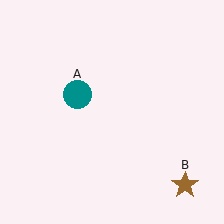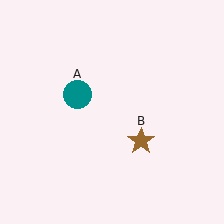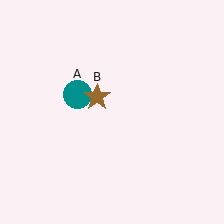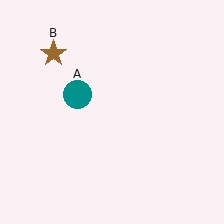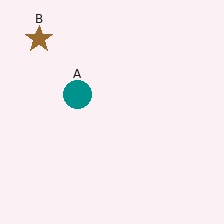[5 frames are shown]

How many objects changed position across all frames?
1 object changed position: brown star (object B).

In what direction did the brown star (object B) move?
The brown star (object B) moved up and to the left.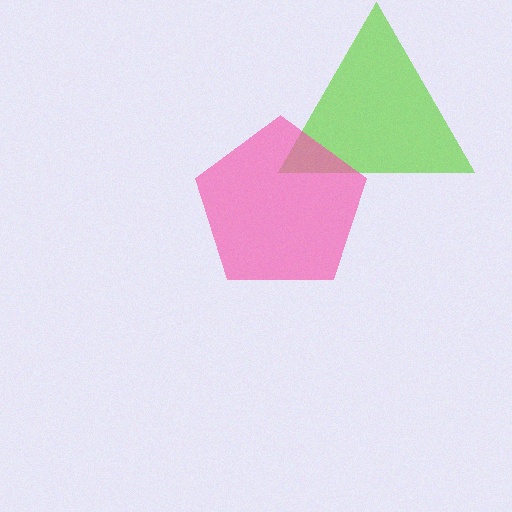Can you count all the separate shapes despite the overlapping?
Yes, there are 2 separate shapes.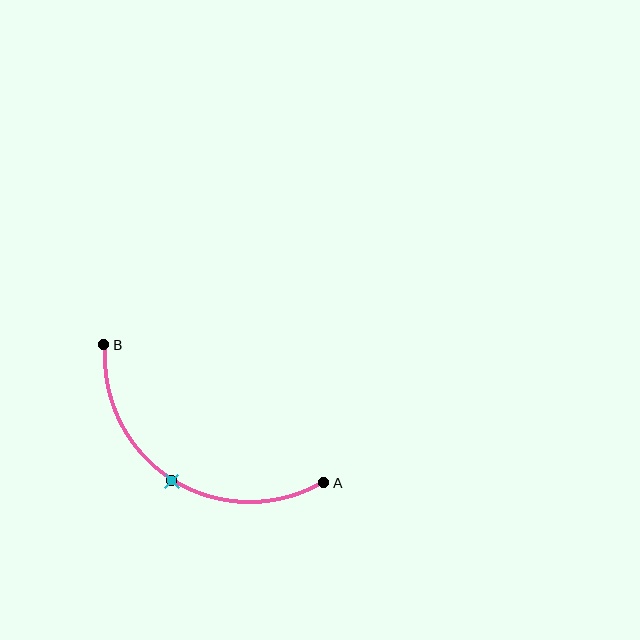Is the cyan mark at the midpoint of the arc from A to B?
Yes. The cyan mark lies on the arc at equal arc-length from both A and B — it is the arc midpoint.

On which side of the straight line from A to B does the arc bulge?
The arc bulges below the straight line connecting A and B.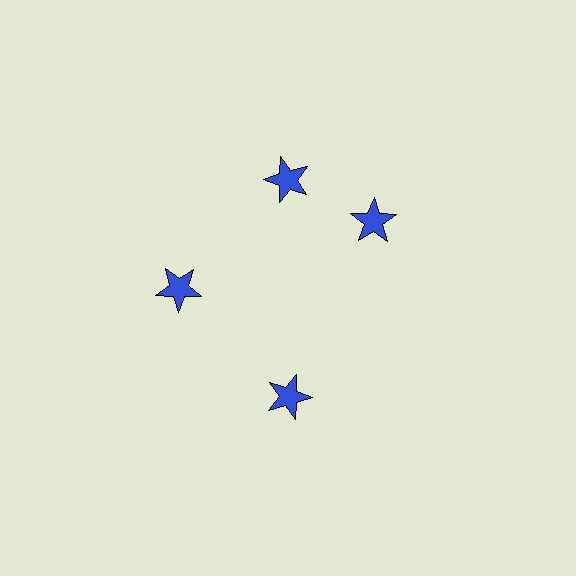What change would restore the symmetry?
The symmetry would be restored by rotating it back into even spacing with its neighbors so that all 4 stars sit at equal angles and equal distance from the center.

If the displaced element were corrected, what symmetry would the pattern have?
It would have 4-fold rotational symmetry — the pattern would map onto itself every 90 degrees.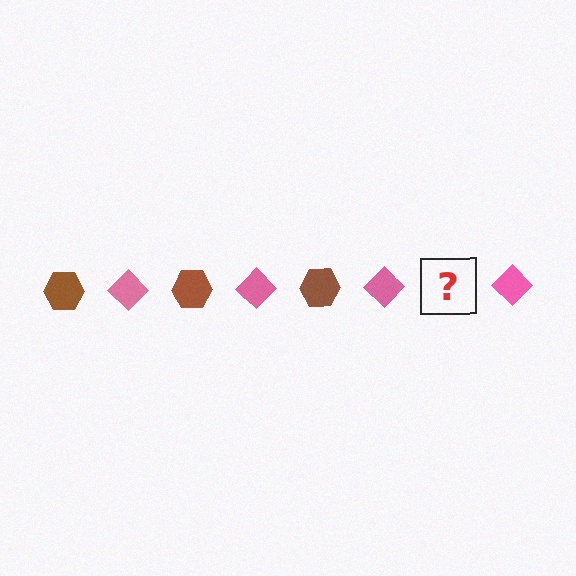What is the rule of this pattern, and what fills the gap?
The rule is that the pattern alternates between brown hexagon and pink diamond. The gap should be filled with a brown hexagon.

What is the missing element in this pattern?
The missing element is a brown hexagon.